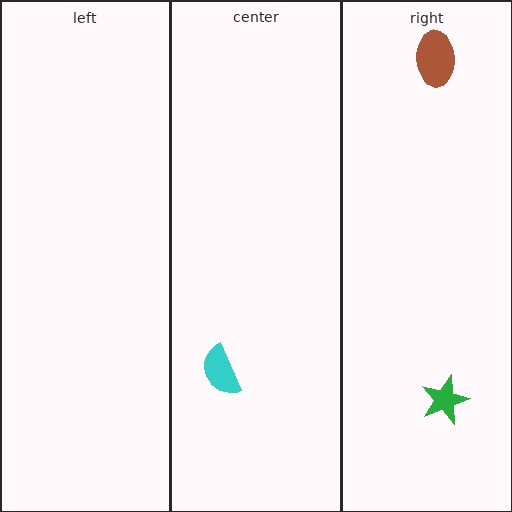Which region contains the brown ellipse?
The right region.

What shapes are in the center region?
The cyan semicircle.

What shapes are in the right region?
The brown ellipse, the green star.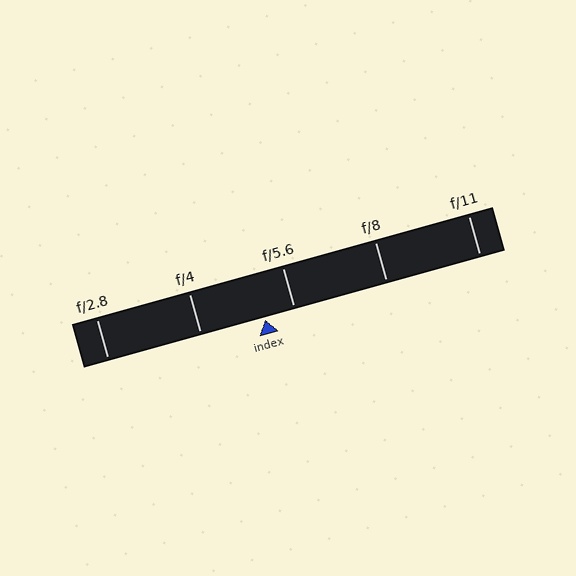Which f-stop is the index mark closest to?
The index mark is closest to f/5.6.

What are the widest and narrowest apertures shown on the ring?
The widest aperture shown is f/2.8 and the narrowest is f/11.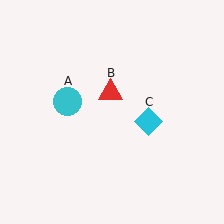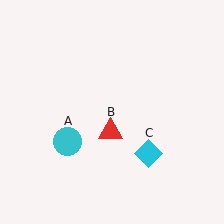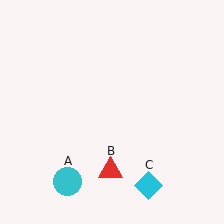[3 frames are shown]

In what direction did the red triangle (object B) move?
The red triangle (object B) moved down.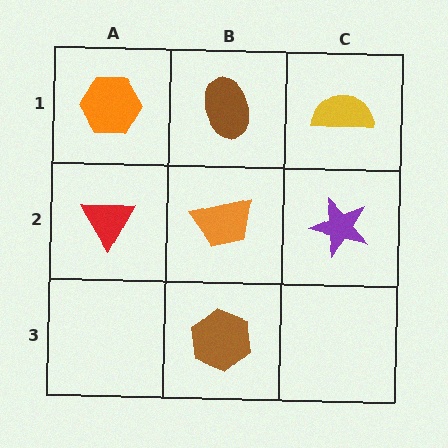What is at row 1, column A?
An orange hexagon.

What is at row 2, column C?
A purple star.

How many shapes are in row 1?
3 shapes.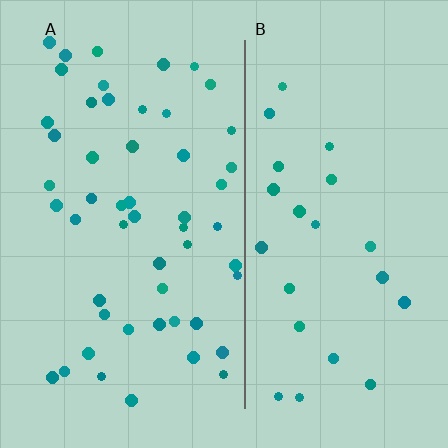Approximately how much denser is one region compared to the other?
Approximately 2.2× — region A over region B.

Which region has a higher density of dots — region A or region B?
A (the left).